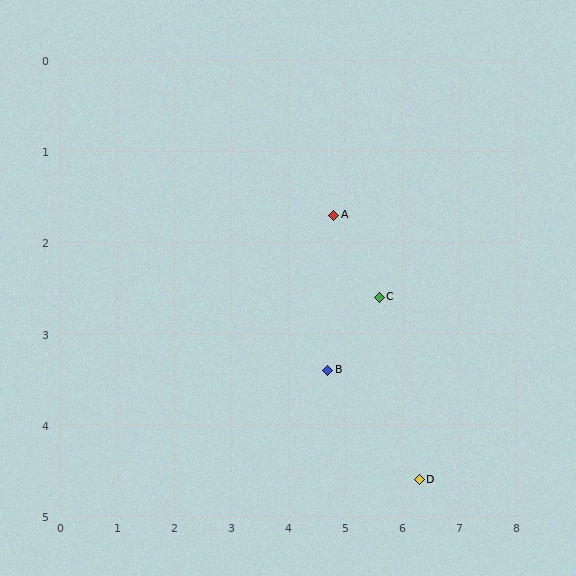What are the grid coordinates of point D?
Point D is at approximately (6.3, 4.6).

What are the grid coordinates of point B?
Point B is at approximately (4.7, 3.4).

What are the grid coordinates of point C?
Point C is at approximately (5.6, 2.6).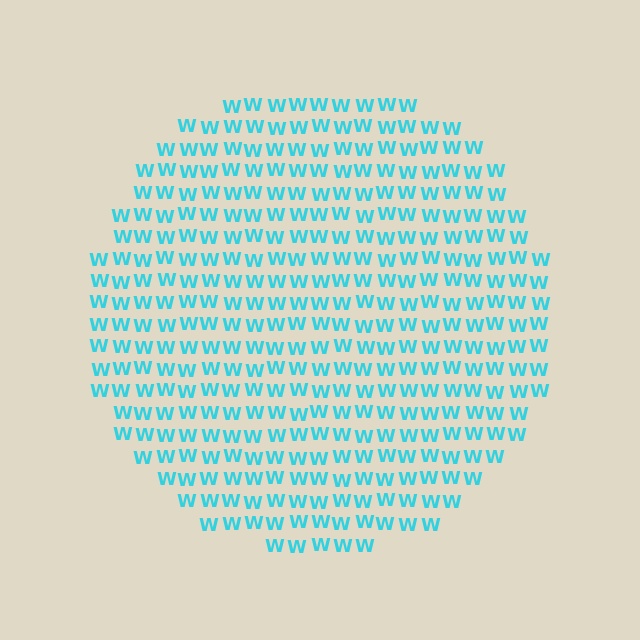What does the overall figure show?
The overall figure shows a circle.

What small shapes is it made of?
It is made of small letter W's.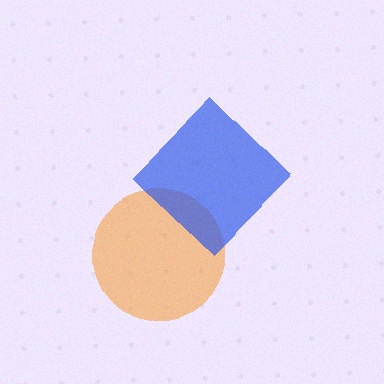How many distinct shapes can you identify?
There are 2 distinct shapes: an orange circle, a blue diamond.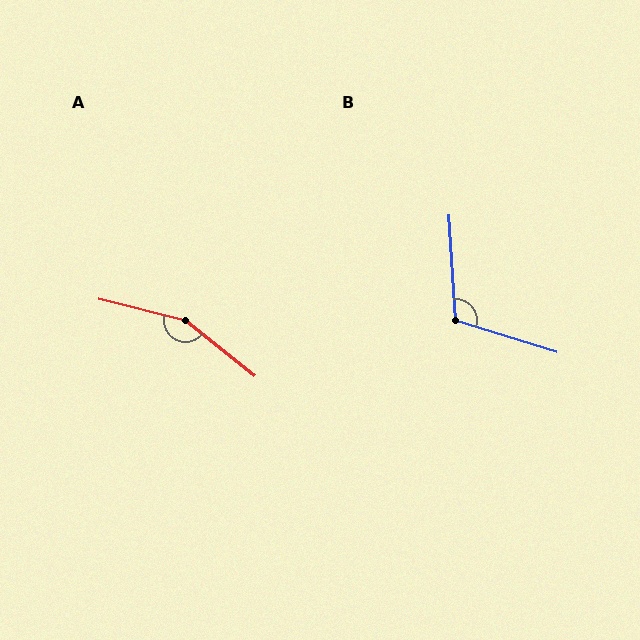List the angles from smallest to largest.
B (111°), A (155°).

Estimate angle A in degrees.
Approximately 155 degrees.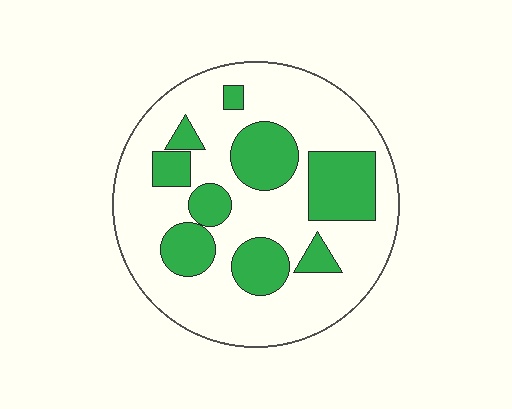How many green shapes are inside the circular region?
9.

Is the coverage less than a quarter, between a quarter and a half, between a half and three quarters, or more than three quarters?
Between a quarter and a half.